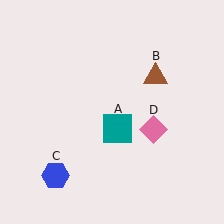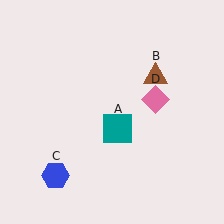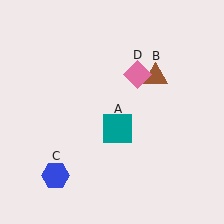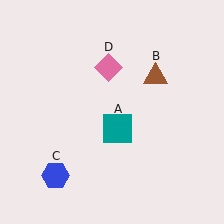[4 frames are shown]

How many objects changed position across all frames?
1 object changed position: pink diamond (object D).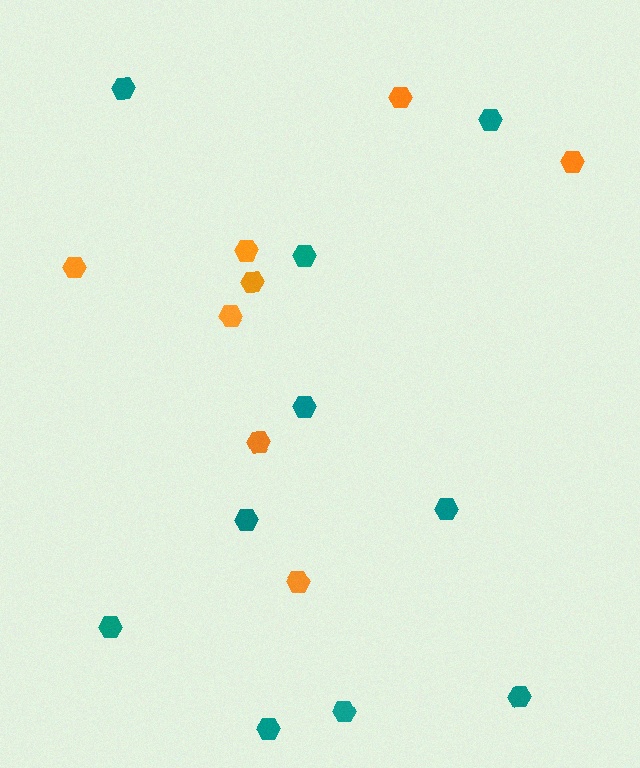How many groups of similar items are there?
There are 2 groups: one group of teal hexagons (10) and one group of orange hexagons (8).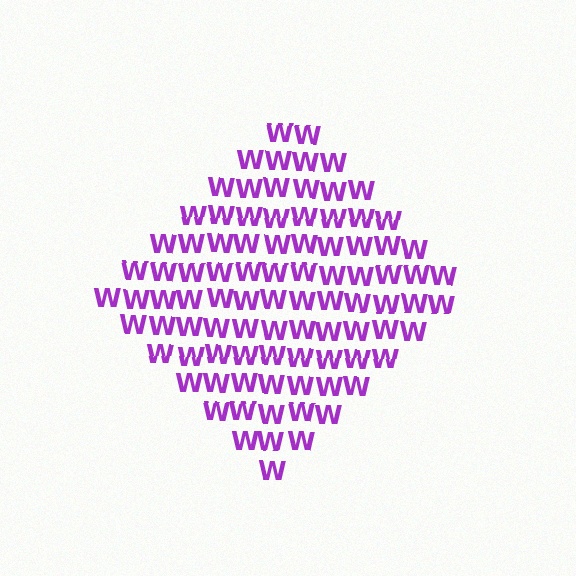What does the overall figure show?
The overall figure shows a diamond.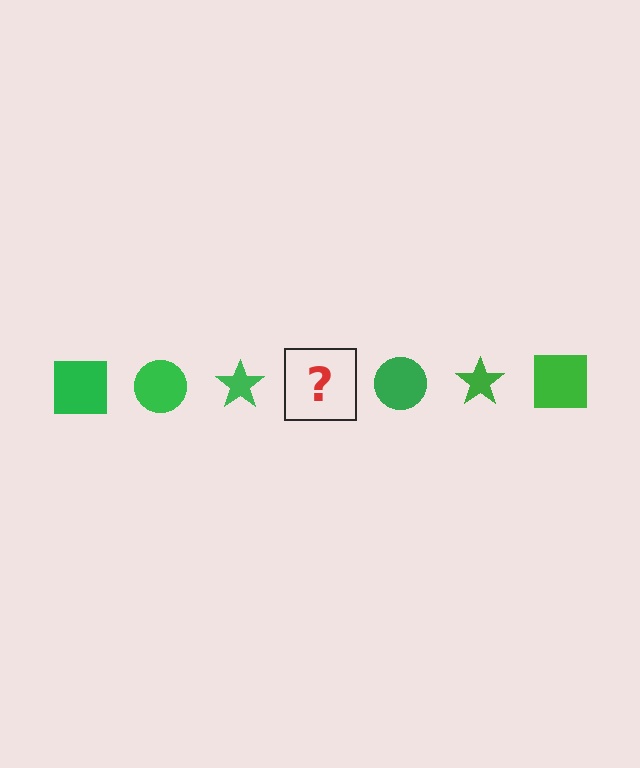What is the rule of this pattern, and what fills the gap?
The rule is that the pattern cycles through square, circle, star shapes in green. The gap should be filled with a green square.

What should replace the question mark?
The question mark should be replaced with a green square.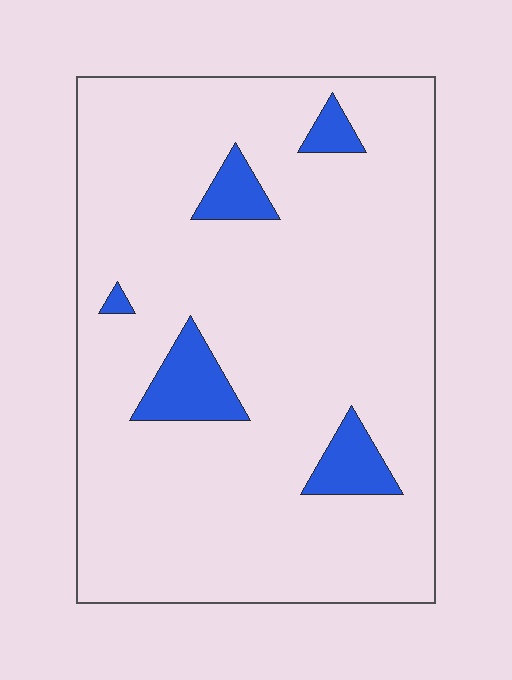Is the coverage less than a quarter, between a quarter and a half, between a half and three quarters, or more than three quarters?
Less than a quarter.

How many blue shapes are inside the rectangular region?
5.